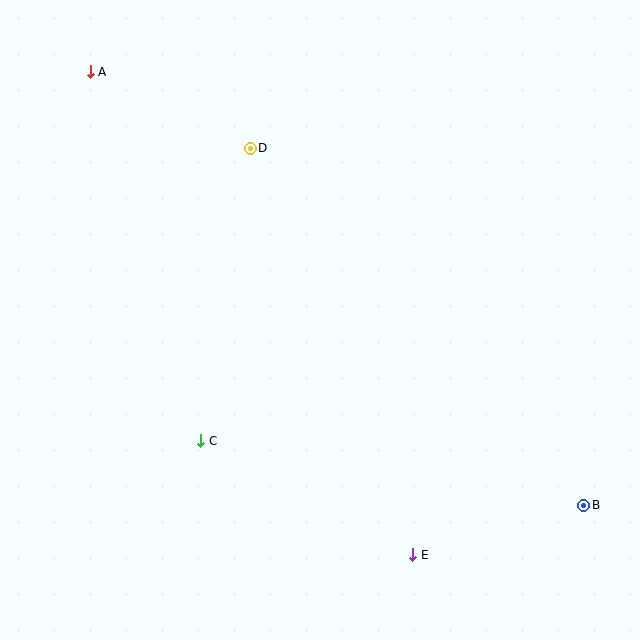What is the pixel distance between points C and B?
The distance between C and B is 388 pixels.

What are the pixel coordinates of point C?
Point C is at (201, 441).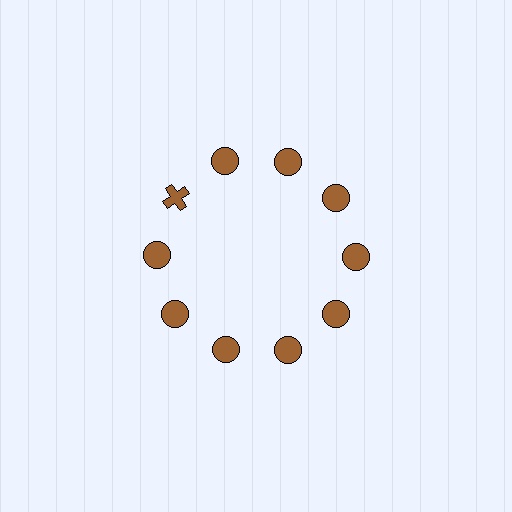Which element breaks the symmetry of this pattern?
The brown cross at roughly the 10 o'clock position breaks the symmetry. All other shapes are brown circles.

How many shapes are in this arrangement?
There are 10 shapes arranged in a ring pattern.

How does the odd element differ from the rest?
It has a different shape: cross instead of circle.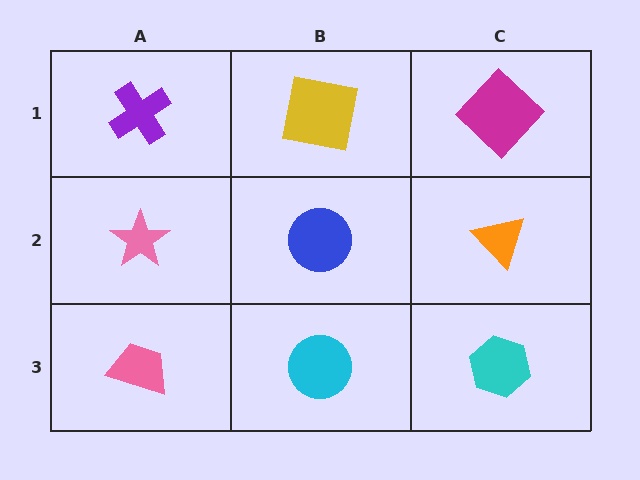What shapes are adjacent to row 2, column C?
A magenta diamond (row 1, column C), a cyan hexagon (row 3, column C), a blue circle (row 2, column B).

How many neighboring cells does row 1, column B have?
3.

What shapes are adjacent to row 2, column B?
A yellow square (row 1, column B), a cyan circle (row 3, column B), a pink star (row 2, column A), an orange triangle (row 2, column C).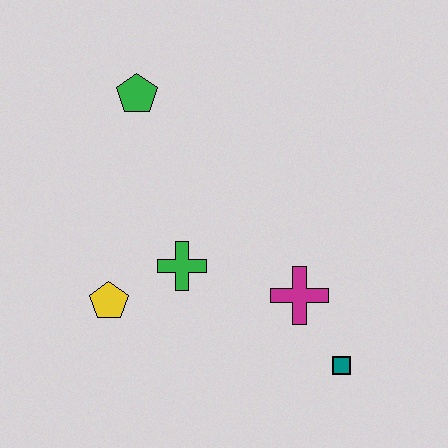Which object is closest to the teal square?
The magenta cross is closest to the teal square.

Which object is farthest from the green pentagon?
The teal square is farthest from the green pentagon.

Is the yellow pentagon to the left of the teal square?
Yes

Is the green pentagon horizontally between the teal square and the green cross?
No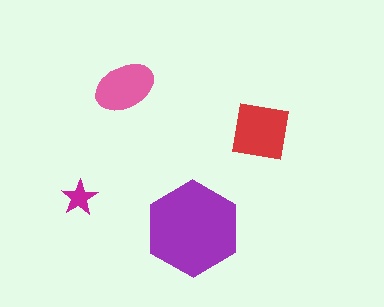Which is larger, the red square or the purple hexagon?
The purple hexagon.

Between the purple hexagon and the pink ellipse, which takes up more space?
The purple hexagon.